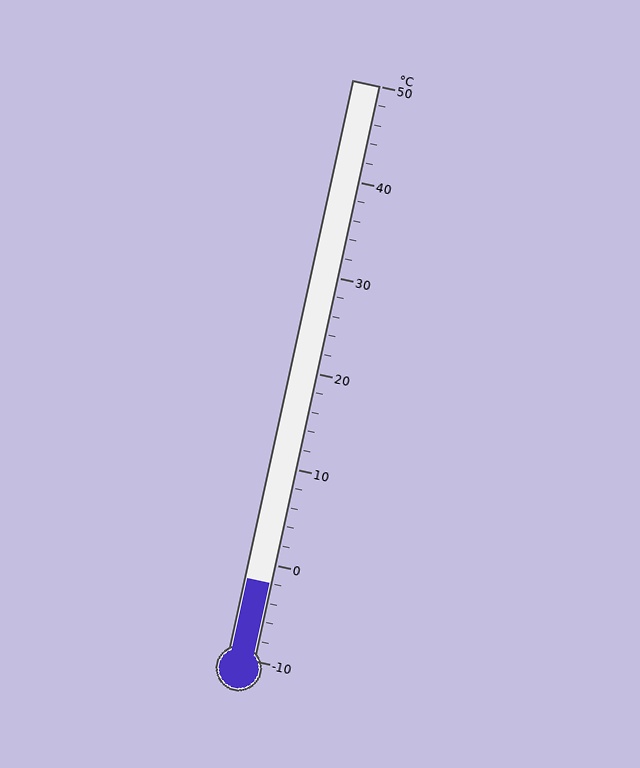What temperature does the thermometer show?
The thermometer shows approximately -2°C.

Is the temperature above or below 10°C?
The temperature is below 10°C.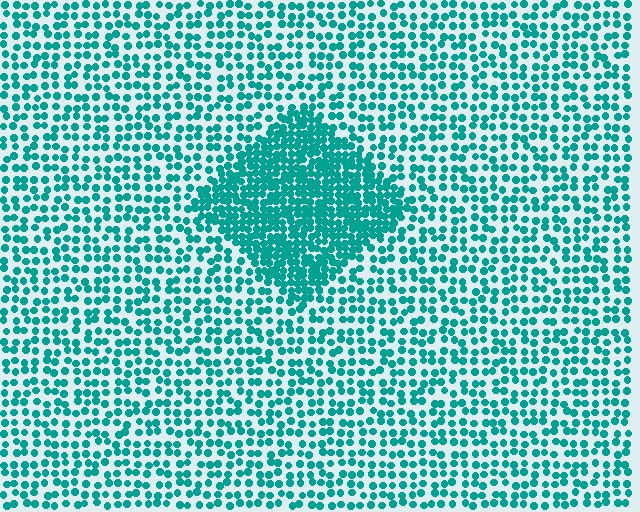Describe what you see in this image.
The image contains small teal elements arranged at two different densities. A diamond-shaped region is visible where the elements are more densely packed than the surrounding area.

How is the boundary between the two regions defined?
The boundary is defined by a change in element density (approximately 2.2x ratio). All elements are the same color, size, and shape.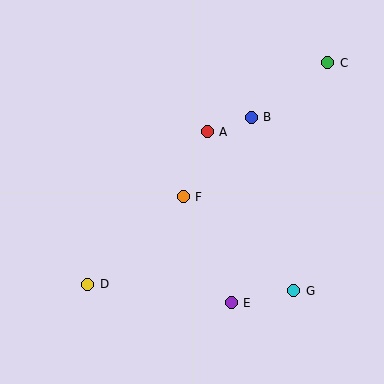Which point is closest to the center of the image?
Point F at (183, 197) is closest to the center.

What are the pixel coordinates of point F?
Point F is at (183, 197).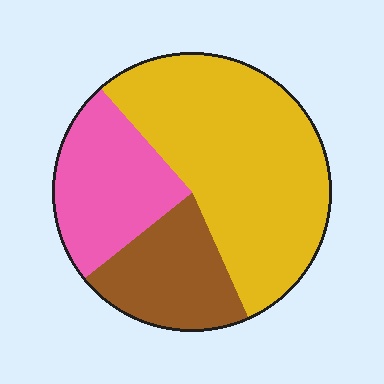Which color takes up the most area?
Yellow, at roughly 55%.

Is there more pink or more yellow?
Yellow.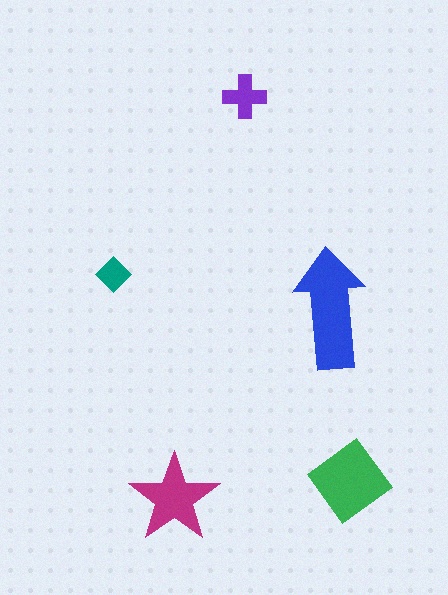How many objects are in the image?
There are 5 objects in the image.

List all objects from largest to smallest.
The blue arrow, the green diamond, the magenta star, the purple cross, the teal diamond.